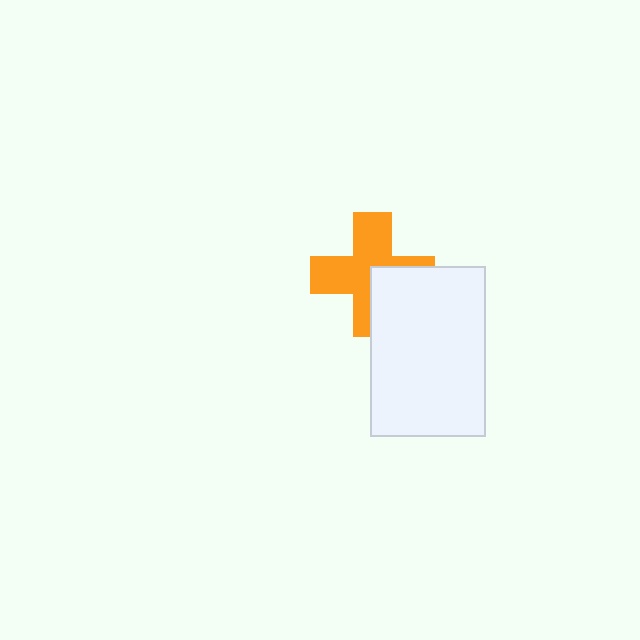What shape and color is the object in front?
The object in front is a white rectangle.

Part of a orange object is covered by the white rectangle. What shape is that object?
It is a cross.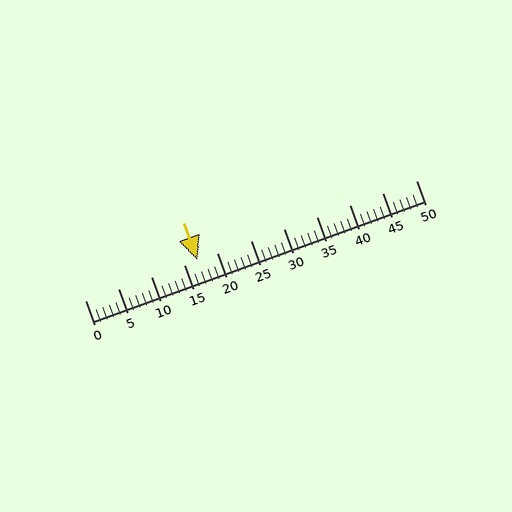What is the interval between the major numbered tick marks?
The major tick marks are spaced 5 units apart.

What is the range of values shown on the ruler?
The ruler shows values from 0 to 50.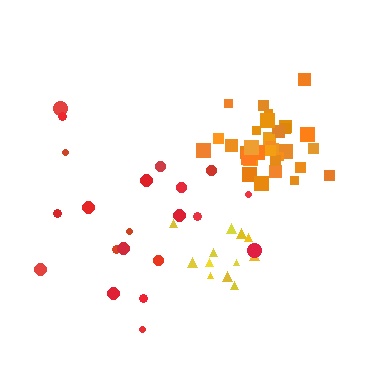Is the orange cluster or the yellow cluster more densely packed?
Orange.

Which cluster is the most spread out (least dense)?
Red.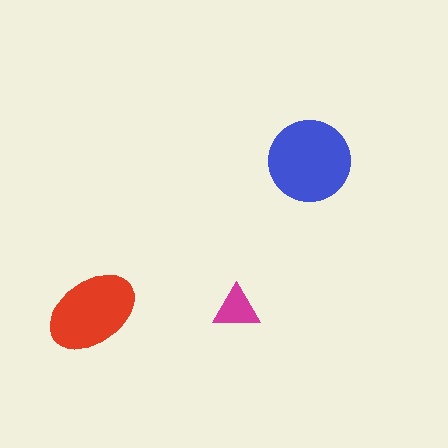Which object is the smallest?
The magenta triangle.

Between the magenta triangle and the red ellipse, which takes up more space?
The red ellipse.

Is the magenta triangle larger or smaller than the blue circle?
Smaller.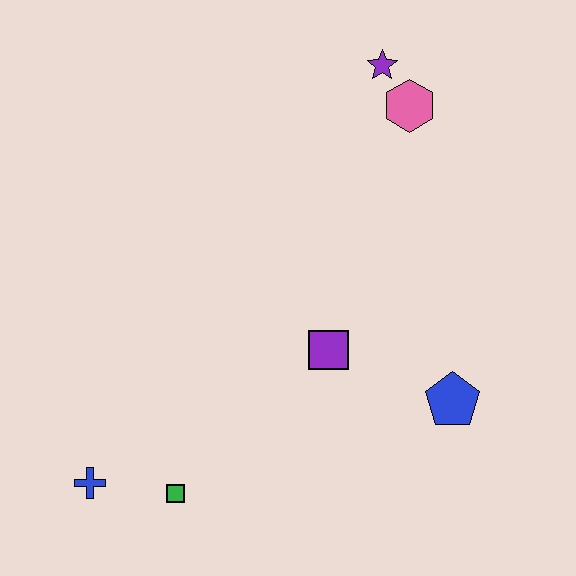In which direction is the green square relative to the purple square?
The green square is to the left of the purple square.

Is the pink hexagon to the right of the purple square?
Yes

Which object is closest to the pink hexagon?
The purple star is closest to the pink hexagon.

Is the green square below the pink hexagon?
Yes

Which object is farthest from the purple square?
The purple star is farthest from the purple square.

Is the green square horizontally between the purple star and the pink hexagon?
No